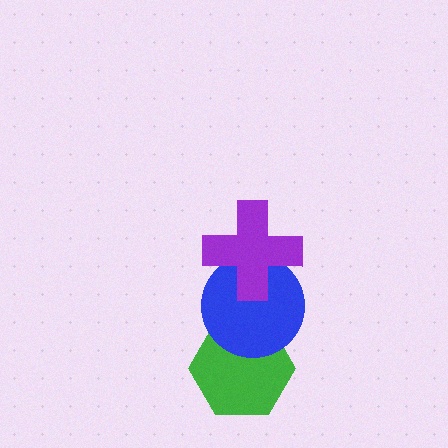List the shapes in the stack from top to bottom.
From top to bottom: the purple cross, the blue circle, the green hexagon.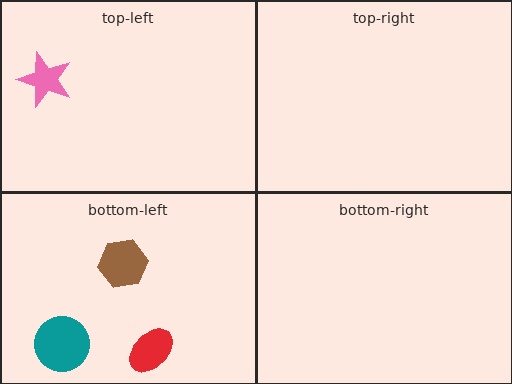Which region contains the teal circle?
The bottom-left region.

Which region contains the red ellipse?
The bottom-left region.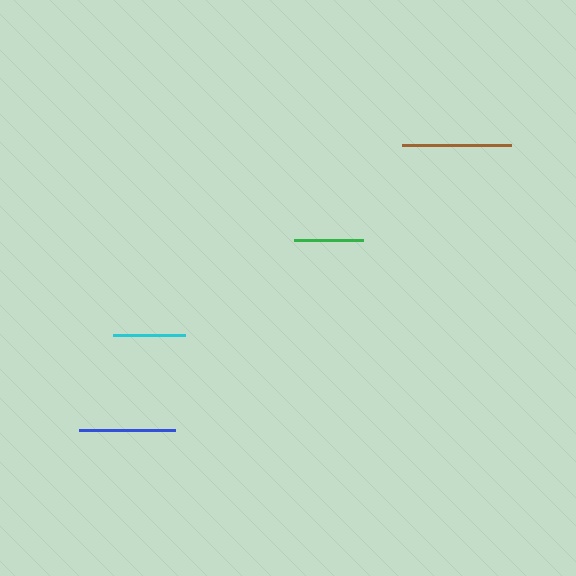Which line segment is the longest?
The brown line is the longest at approximately 110 pixels.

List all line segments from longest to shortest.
From longest to shortest: brown, blue, cyan, green.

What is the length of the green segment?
The green segment is approximately 69 pixels long.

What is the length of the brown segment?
The brown segment is approximately 110 pixels long.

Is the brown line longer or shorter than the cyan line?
The brown line is longer than the cyan line.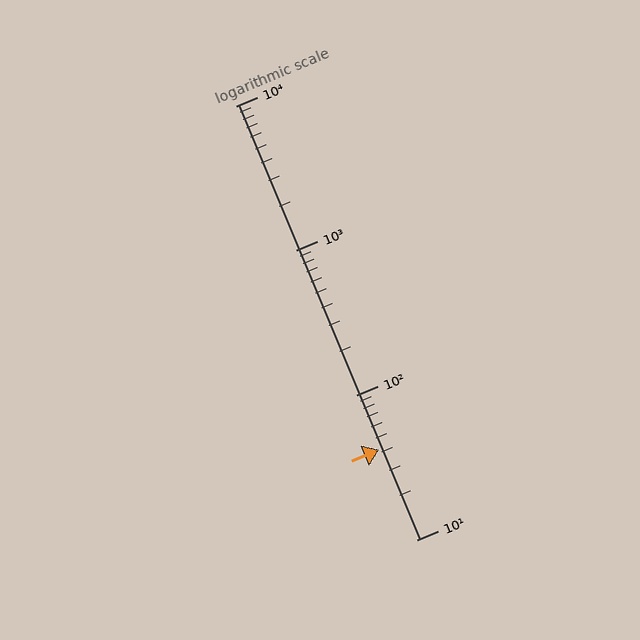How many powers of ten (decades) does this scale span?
The scale spans 3 decades, from 10 to 10000.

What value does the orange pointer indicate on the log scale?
The pointer indicates approximately 42.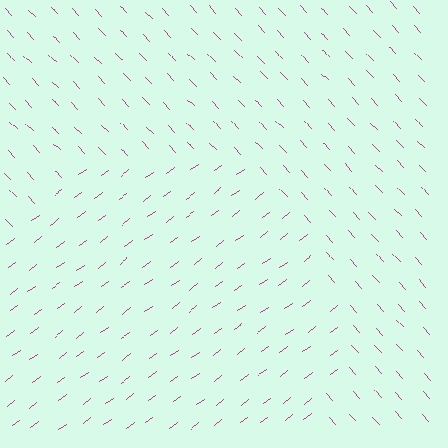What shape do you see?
I see a circle.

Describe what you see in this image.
The image is filled with small magenta line segments. A circle region in the image has lines oriented differently from the surrounding lines, creating a visible texture boundary.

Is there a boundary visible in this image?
Yes, there is a texture boundary formed by a change in line orientation.